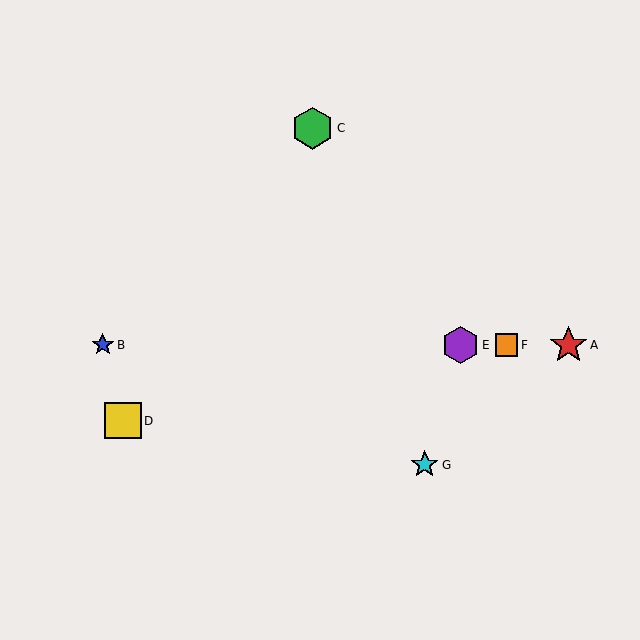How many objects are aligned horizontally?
4 objects (A, B, E, F) are aligned horizontally.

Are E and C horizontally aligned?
No, E is at y≈345 and C is at y≈128.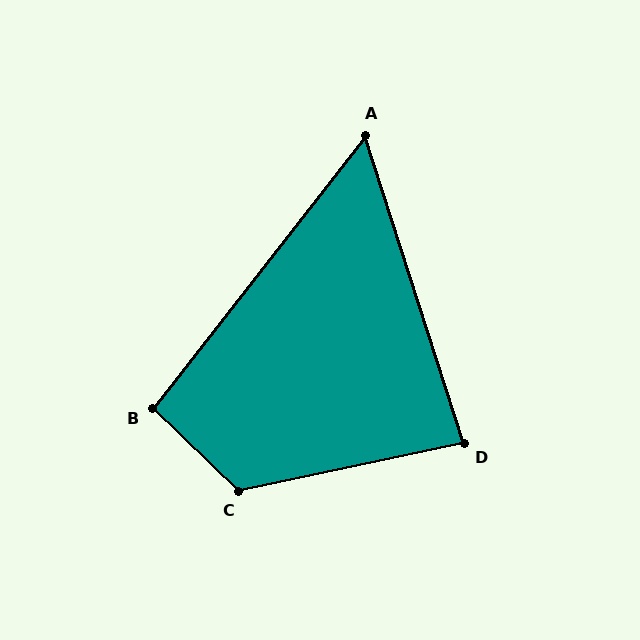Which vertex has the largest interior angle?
C, at approximately 124 degrees.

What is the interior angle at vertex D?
Approximately 84 degrees (acute).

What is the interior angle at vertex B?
Approximately 96 degrees (obtuse).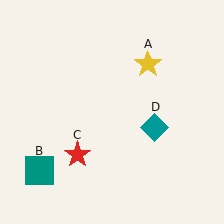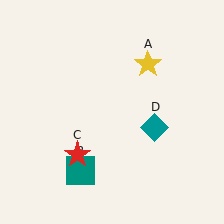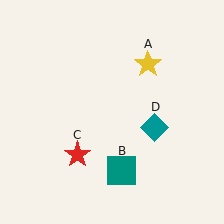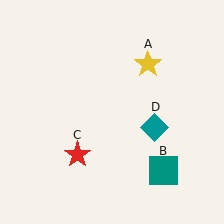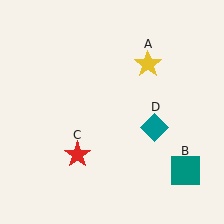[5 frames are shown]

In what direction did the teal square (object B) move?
The teal square (object B) moved right.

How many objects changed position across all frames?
1 object changed position: teal square (object B).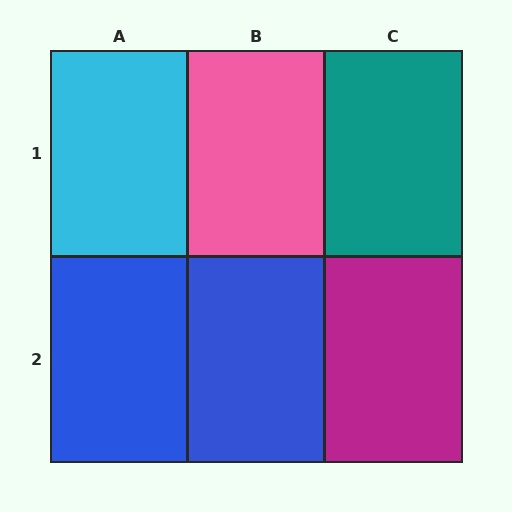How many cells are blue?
2 cells are blue.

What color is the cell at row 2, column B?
Blue.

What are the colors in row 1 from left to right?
Cyan, pink, teal.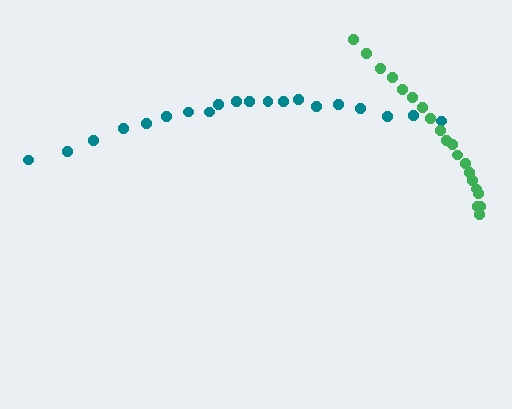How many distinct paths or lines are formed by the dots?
There are 2 distinct paths.